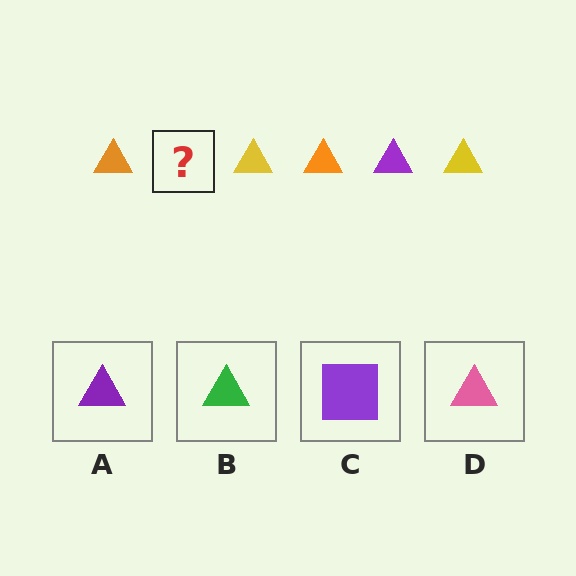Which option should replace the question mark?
Option A.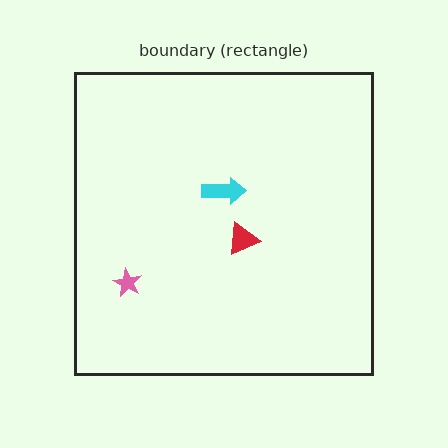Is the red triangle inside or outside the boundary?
Inside.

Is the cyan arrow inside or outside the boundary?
Inside.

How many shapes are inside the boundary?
3 inside, 0 outside.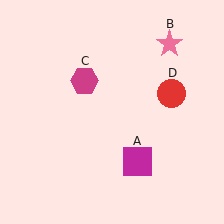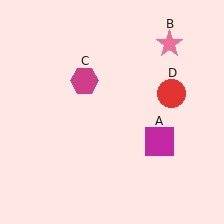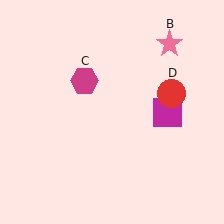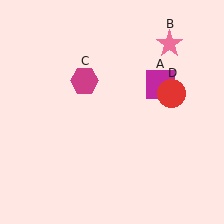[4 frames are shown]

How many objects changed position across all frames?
1 object changed position: magenta square (object A).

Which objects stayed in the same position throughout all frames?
Pink star (object B) and magenta hexagon (object C) and red circle (object D) remained stationary.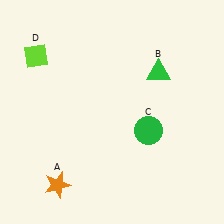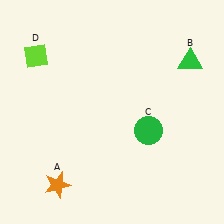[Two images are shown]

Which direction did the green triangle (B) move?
The green triangle (B) moved right.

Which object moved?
The green triangle (B) moved right.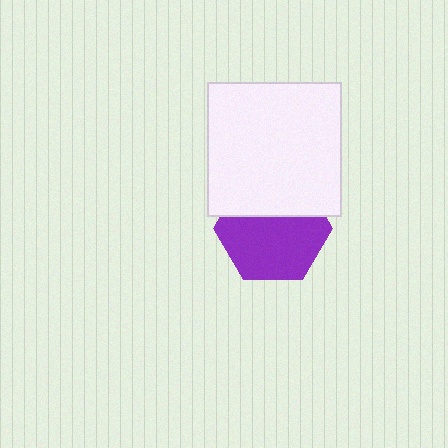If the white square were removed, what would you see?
You would see the complete purple hexagon.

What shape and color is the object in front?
The object in front is a white square.